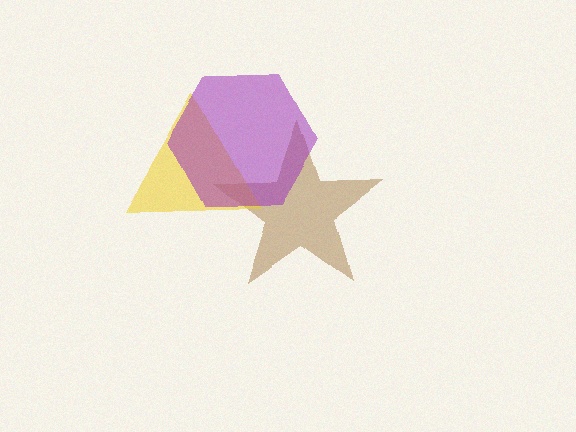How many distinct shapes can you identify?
There are 3 distinct shapes: a brown star, a yellow triangle, a purple hexagon.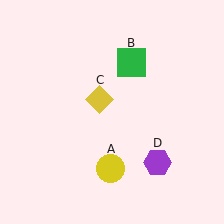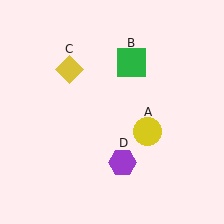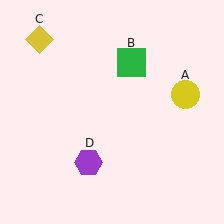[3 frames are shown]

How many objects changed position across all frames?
3 objects changed position: yellow circle (object A), yellow diamond (object C), purple hexagon (object D).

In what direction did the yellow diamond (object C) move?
The yellow diamond (object C) moved up and to the left.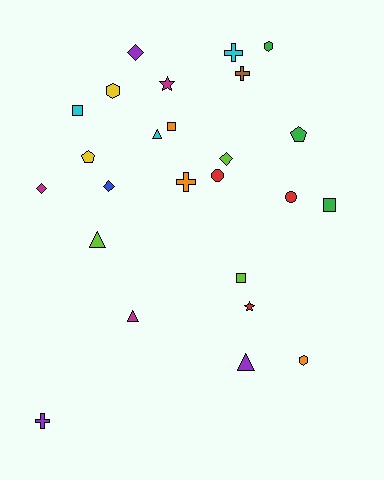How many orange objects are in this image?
There are 3 orange objects.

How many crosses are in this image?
There are 4 crosses.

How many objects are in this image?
There are 25 objects.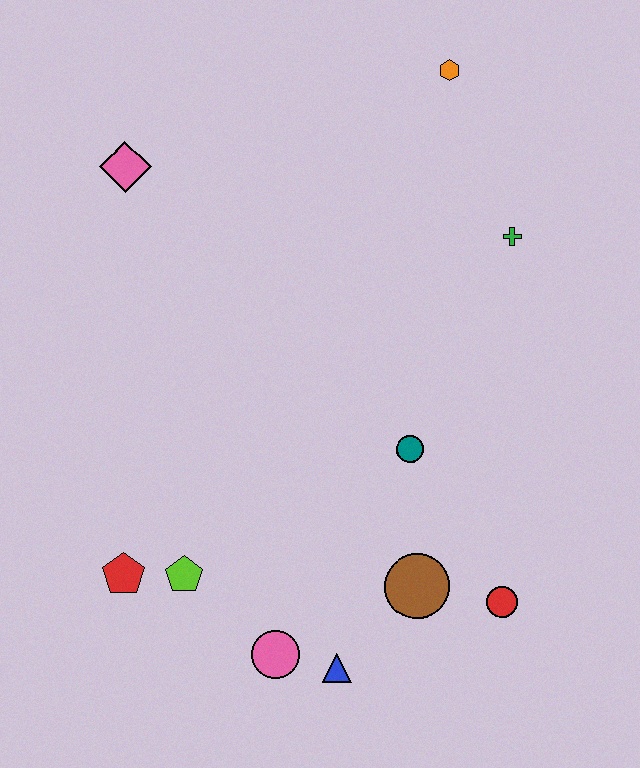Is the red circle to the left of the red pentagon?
No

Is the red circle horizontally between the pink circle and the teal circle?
No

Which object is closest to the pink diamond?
The orange hexagon is closest to the pink diamond.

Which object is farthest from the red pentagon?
The orange hexagon is farthest from the red pentagon.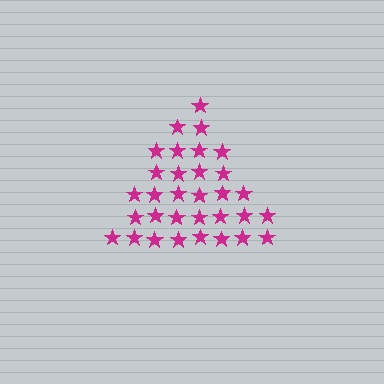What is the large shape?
The large shape is a triangle.